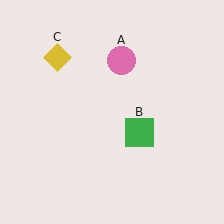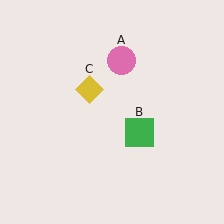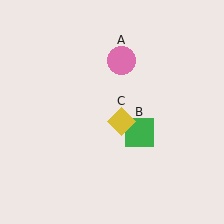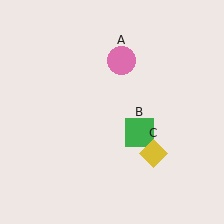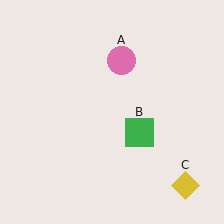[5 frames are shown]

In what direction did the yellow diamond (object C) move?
The yellow diamond (object C) moved down and to the right.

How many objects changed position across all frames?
1 object changed position: yellow diamond (object C).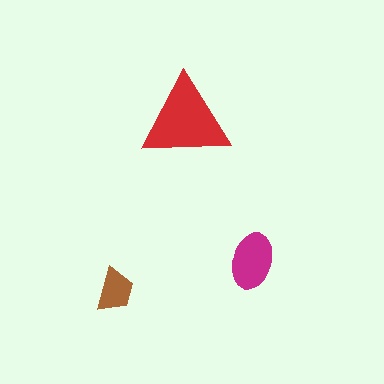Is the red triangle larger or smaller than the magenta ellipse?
Larger.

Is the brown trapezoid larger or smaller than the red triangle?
Smaller.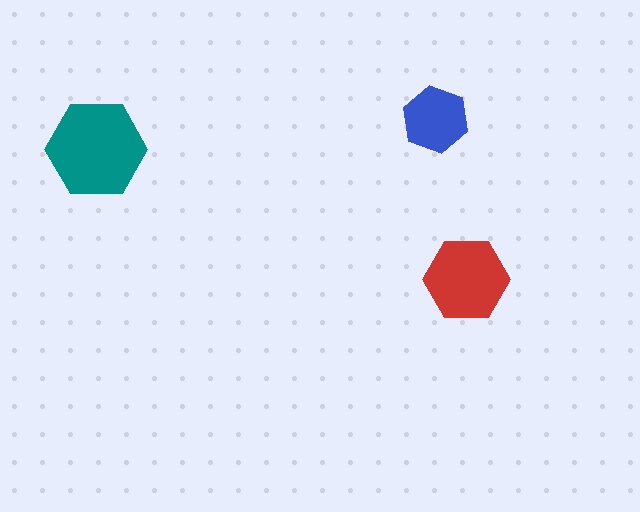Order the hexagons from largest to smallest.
the teal one, the red one, the blue one.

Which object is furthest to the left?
The teal hexagon is leftmost.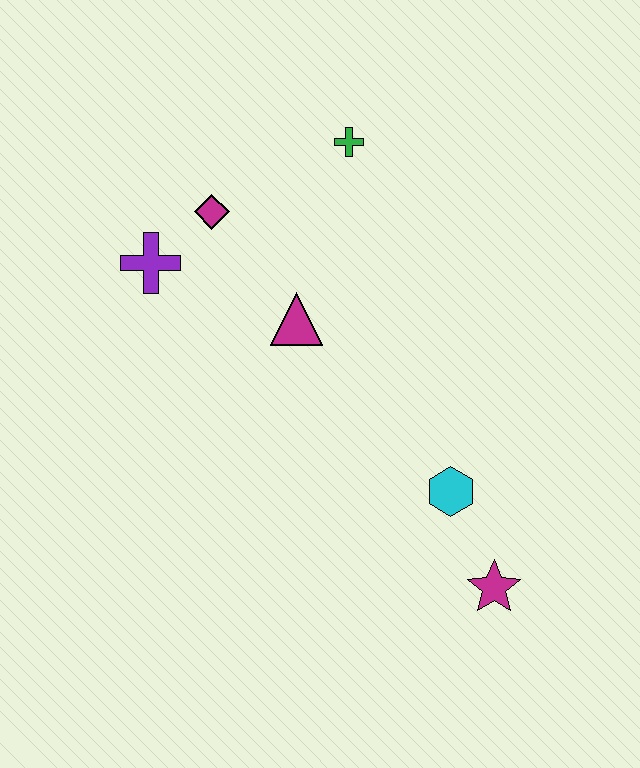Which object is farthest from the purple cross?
The magenta star is farthest from the purple cross.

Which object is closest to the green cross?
The magenta diamond is closest to the green cross.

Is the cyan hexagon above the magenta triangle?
No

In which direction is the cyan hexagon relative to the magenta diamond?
The cyan hexagon is below the magenta diamond.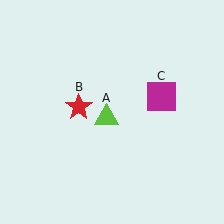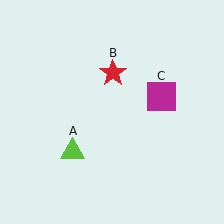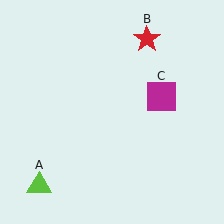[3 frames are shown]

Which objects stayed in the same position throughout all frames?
Magenta square (object C) remained stationary.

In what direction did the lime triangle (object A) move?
The lime triangle (object A) moved down and to the left.